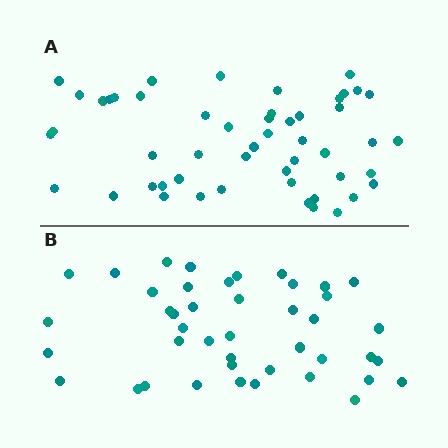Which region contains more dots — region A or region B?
Region A (the top region) has more dots.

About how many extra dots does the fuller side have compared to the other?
Region A has roughly 8 or so more dots than region B.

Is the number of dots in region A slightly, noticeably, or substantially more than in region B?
Region A has only slightly more — the two regions are fairly close. The ratio is roughly 1.2 to 1.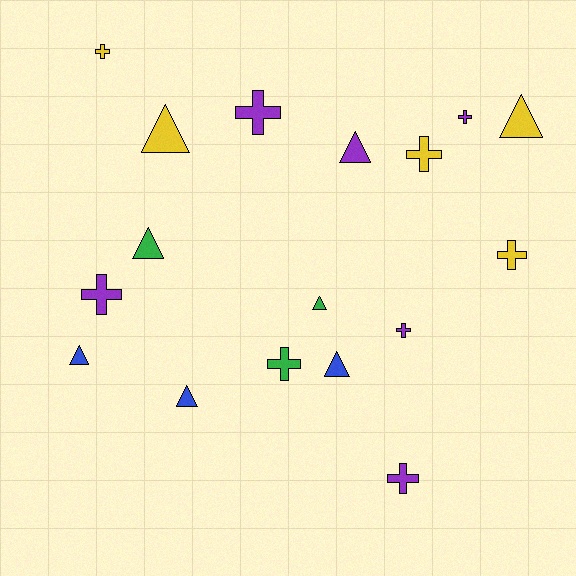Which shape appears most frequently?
Cross, with 9 objects.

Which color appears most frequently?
Purple, with 6 objects.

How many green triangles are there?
There are 2 green triangles.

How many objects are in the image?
There are 17 objects.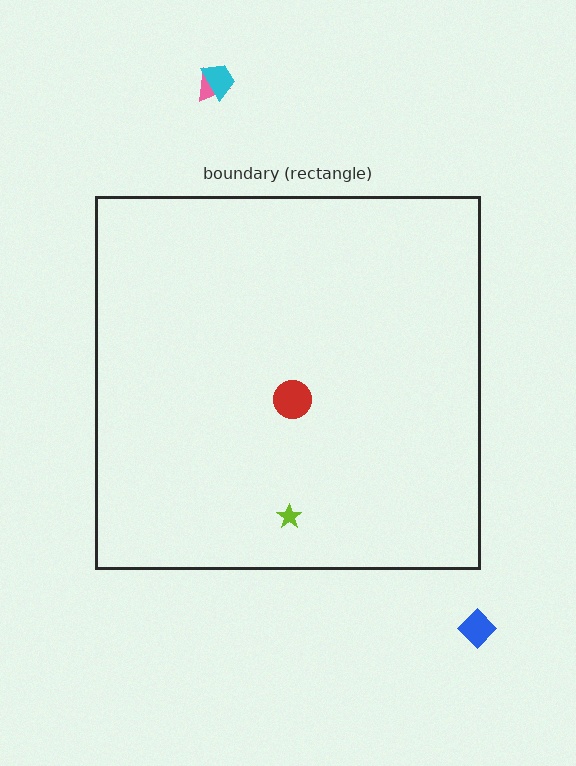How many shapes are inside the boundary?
2 inside, 3 outside.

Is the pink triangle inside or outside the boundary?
Outside.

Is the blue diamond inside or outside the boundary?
Outside.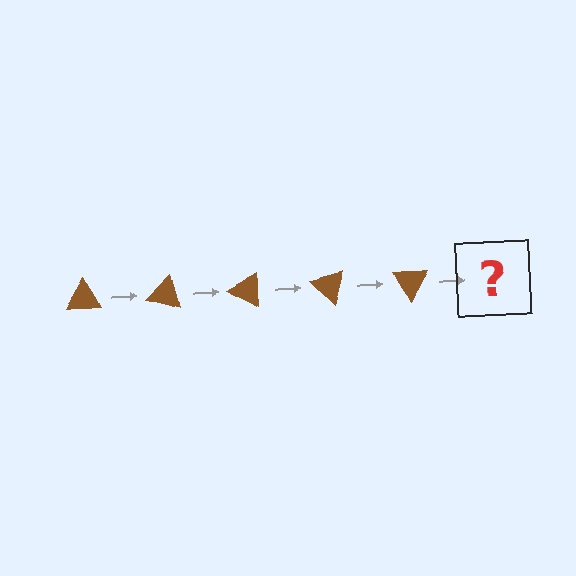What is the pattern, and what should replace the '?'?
The pattern is that the triangle rotates 15 degrees each step. The '?' should be a brown triangle rotated 75 degrees.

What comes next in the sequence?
The next element should be a brown triangle rotated 75 degrees.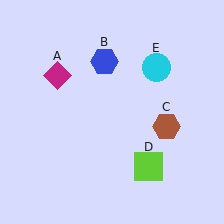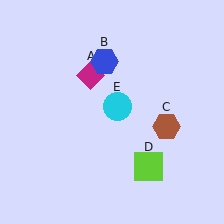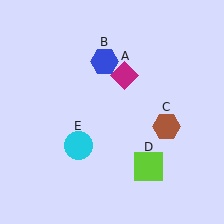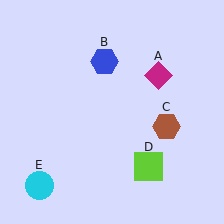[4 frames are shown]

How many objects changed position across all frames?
2 objects changed position: magenta diamond (object A), cyan circle (object E).